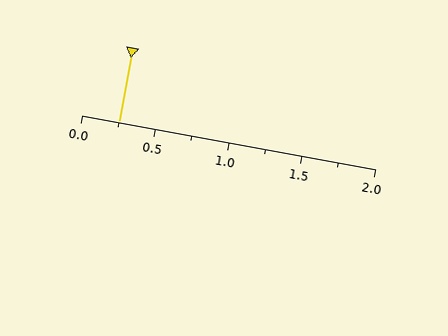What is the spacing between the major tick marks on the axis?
The major ticks are spaced 0.5 apart.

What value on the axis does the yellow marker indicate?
The marker indicates approximately 0.25.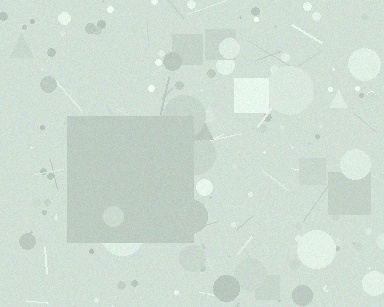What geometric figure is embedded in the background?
A square is embedded in the background.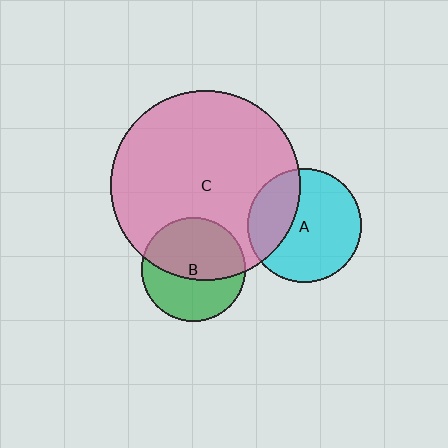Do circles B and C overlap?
Yes.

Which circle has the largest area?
Circle C (pink).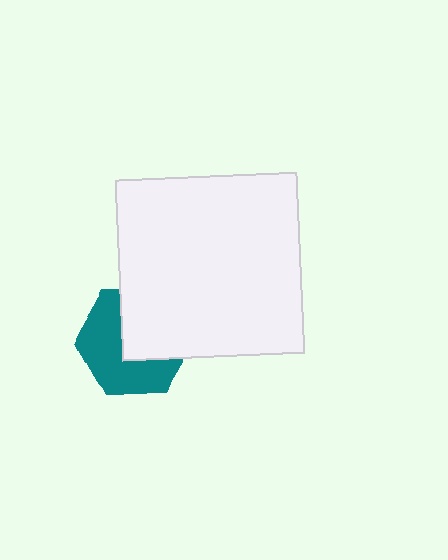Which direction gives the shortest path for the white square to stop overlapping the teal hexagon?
Moving toward the upper-right gives the shortest separation.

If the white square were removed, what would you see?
You would see the complete teal hexagon.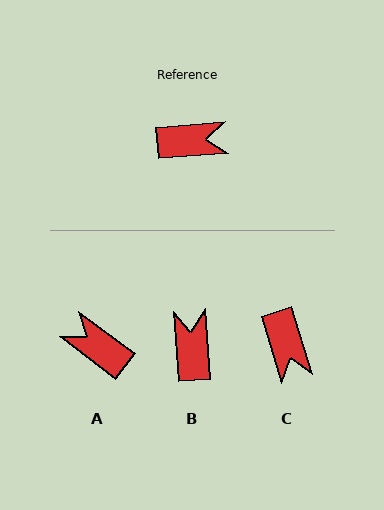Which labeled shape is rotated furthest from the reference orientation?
A, about 139 degrees away.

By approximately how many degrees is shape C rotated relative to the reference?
Approximately 77 degrees clockwise.